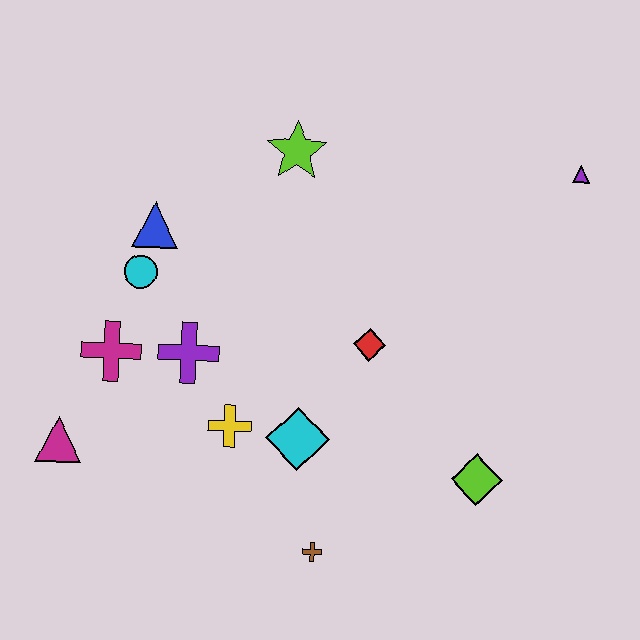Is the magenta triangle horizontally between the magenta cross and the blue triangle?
No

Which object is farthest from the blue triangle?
The purple triangle is farthest from the blue triangle.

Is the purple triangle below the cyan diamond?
No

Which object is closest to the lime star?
The blue triangle is closest to the lime star.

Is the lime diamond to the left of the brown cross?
No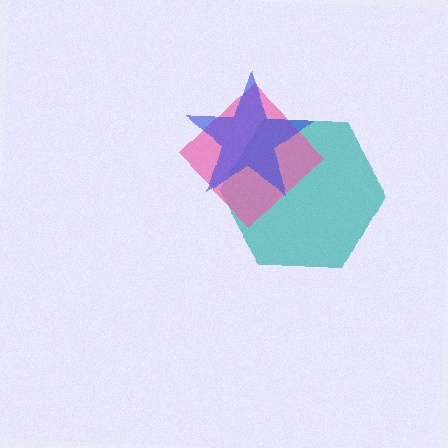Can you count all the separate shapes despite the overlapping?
Yes, there are 3 separate shapes.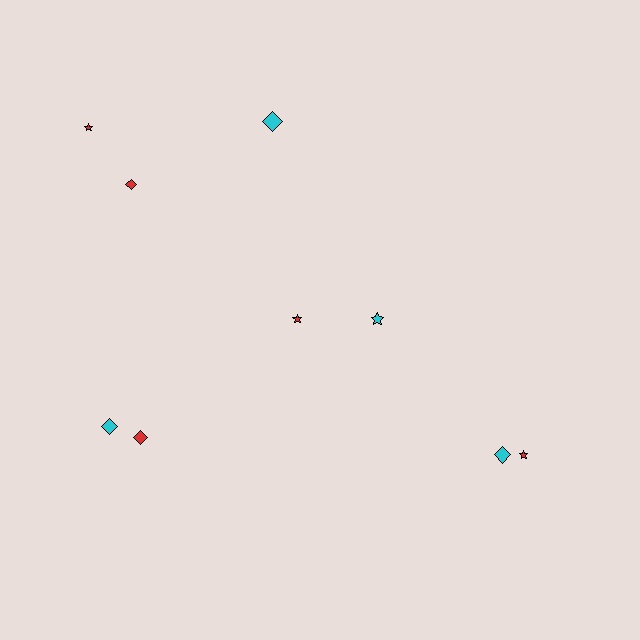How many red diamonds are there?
There are 2 red diamonds.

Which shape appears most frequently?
Diamond, with 5 objects.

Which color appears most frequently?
Red, with 5 objects.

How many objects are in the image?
There are 9 objects.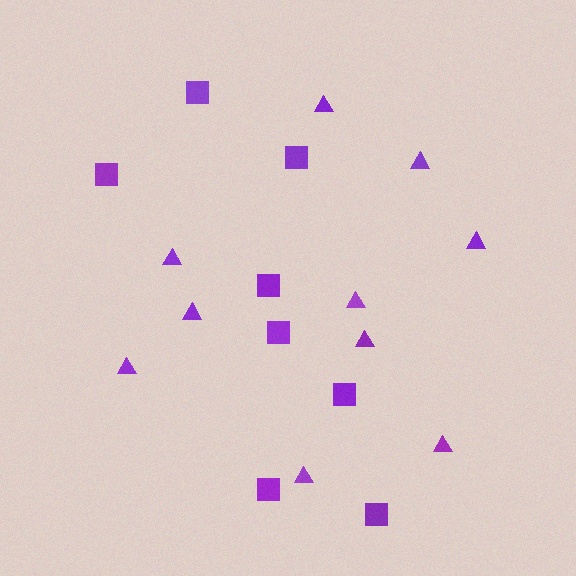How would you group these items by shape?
There are 2 groups: one group of squares (8) and one group of triangles (10).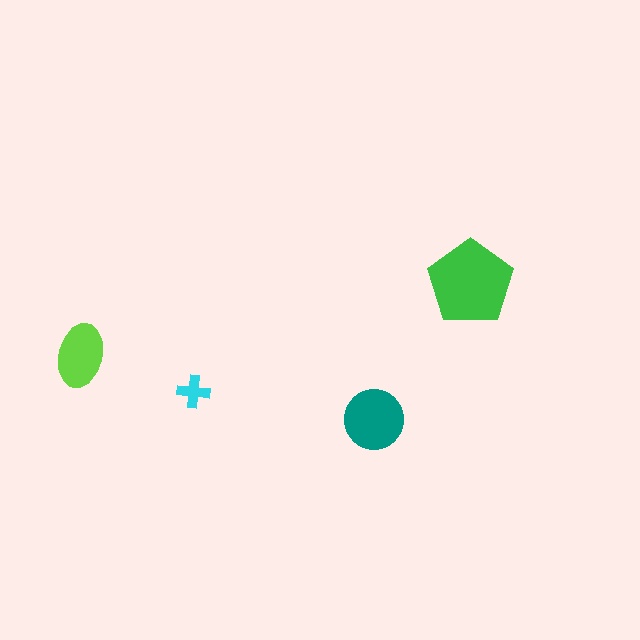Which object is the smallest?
The cyan cross.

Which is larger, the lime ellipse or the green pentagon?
The green pentagon.